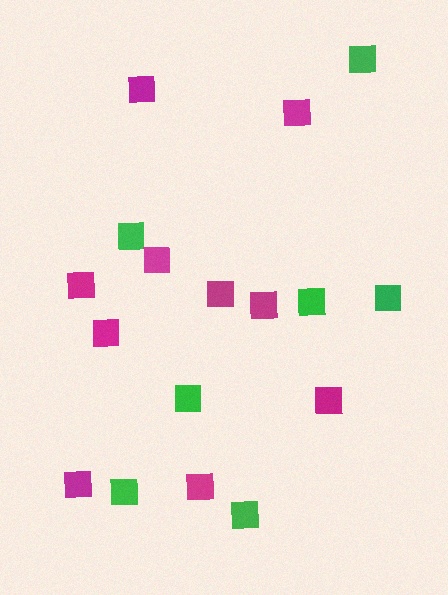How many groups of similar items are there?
There are 2 groups: one group of green squares (7) and one group of magenta squares (10).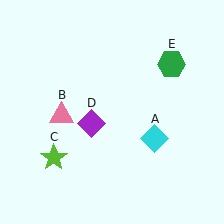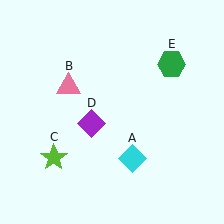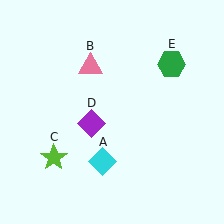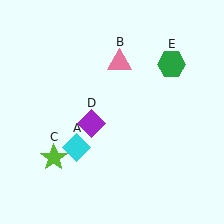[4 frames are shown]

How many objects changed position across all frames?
2 objects changed position: cyan diamond (object A), pink triangle (object B).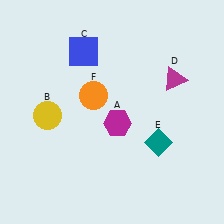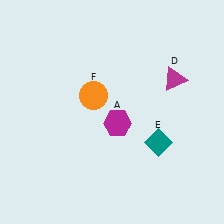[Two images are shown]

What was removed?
The yellow circle (B), the blue square (C) were removed in Image 2.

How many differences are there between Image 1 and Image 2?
There are 2 differences between the two images.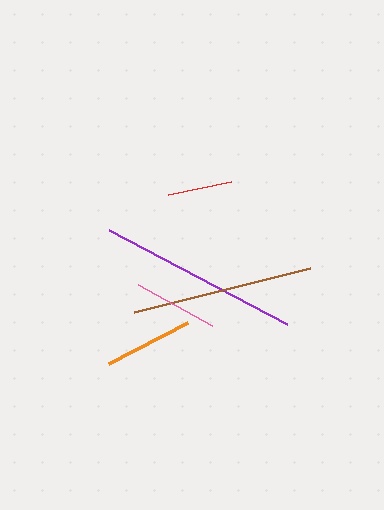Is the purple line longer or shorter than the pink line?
The purple line is longer than the pink line.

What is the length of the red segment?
The red segment is approximately 64 pixels long.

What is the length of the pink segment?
The pink segment is approximately 85 pixels long.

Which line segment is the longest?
The purple line is the longest at approximately 201 pixels.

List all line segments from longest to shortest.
From longest to shortest: purple, brown, orange, pink, red.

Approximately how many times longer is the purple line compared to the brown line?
The purple line is approximately 1.1 times the length of the brown line.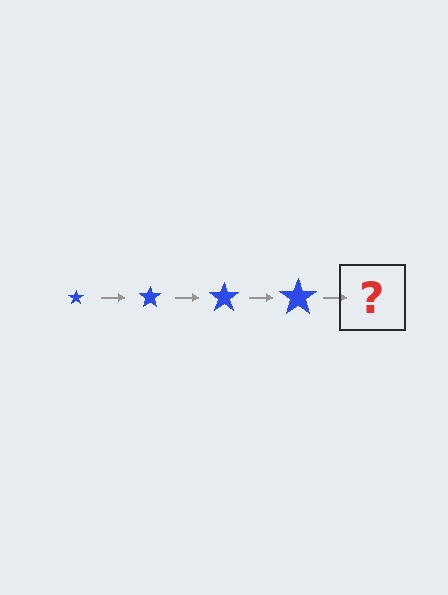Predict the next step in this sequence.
The next step is a blue star, larger than the previous one.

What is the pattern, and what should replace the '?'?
The pattern is that the star gets progressively larger each step. The '?' should be a blue star, larger than the previous one.